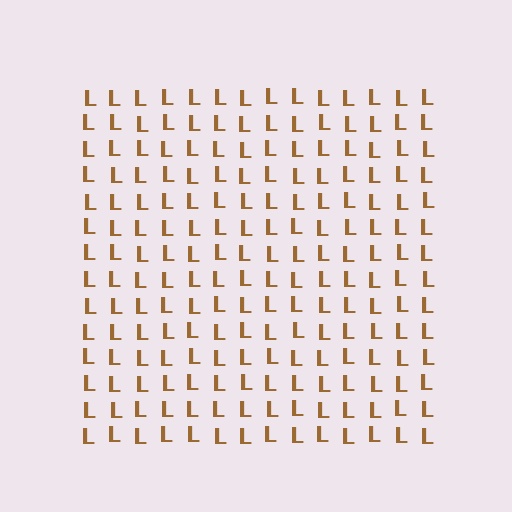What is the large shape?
The large shape is a square.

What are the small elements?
The small elements are letter L's.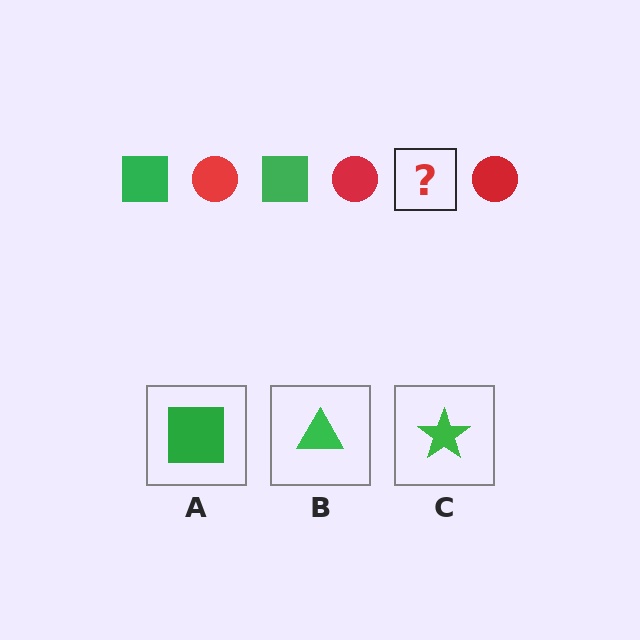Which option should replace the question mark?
Option A.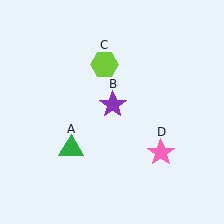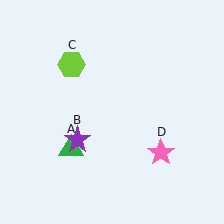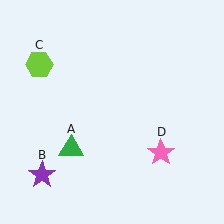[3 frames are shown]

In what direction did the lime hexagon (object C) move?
The lime hexagon (object C) moved left.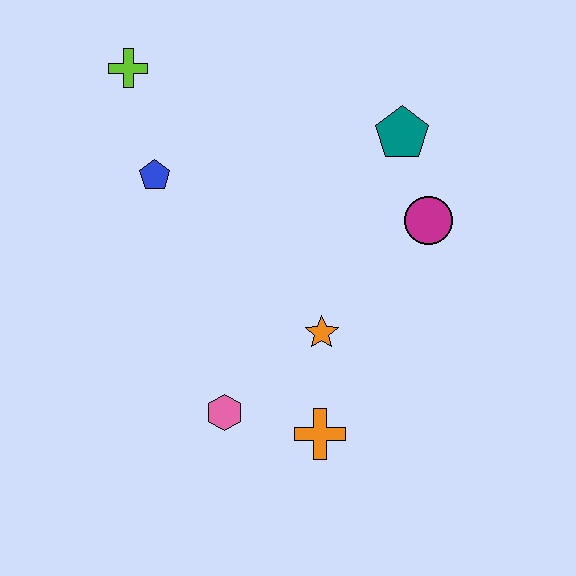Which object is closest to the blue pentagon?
The lime cross is closest to the blue pentagon.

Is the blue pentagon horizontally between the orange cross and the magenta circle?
No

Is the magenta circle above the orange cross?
Yes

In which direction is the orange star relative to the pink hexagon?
The orange star is to the right of the pink hexagon.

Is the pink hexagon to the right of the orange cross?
No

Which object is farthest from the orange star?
The lime cross is farthest from the orange star.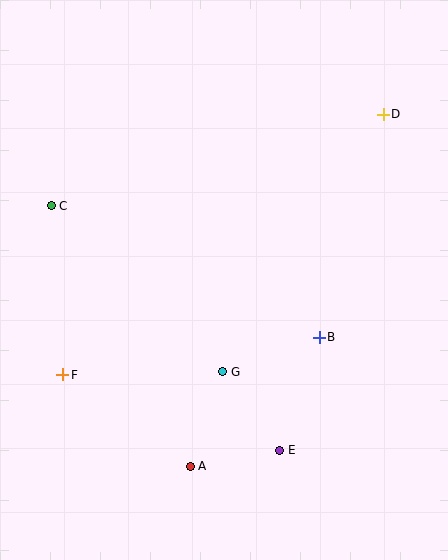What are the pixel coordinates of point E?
Point E is at (280, 450).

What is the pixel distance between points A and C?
The distance between A and C is 295 pixels.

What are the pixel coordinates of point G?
Point G is at (223, 372).